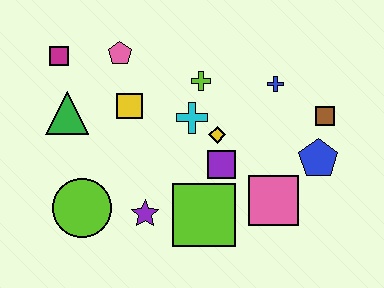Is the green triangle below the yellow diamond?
No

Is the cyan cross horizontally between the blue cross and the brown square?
No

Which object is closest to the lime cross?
The cyan cross is closest to the lime cross.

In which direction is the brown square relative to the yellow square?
The brown square is to the right of the yellow square.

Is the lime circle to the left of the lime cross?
Yes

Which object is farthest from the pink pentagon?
The blue pentagon is farthest from the pink pentagon.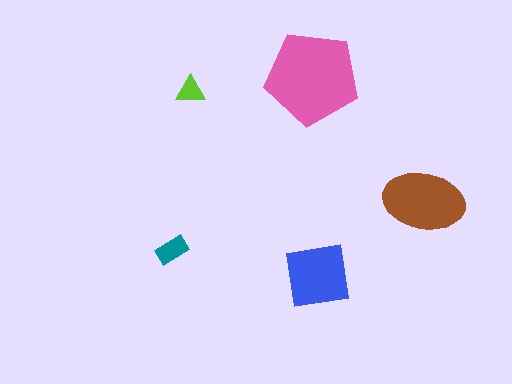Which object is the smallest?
The lime triangle.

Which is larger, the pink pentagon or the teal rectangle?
The pink pentagon.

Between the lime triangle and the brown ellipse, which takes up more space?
The brown ellipse.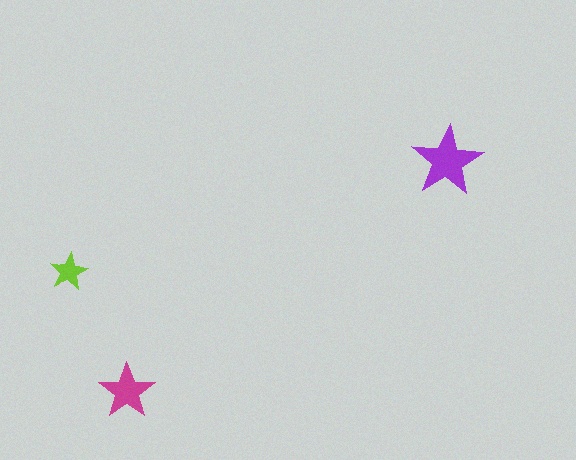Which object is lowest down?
The magenta star is bottommost.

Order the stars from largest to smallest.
the purple one, the magenta one, the lime one.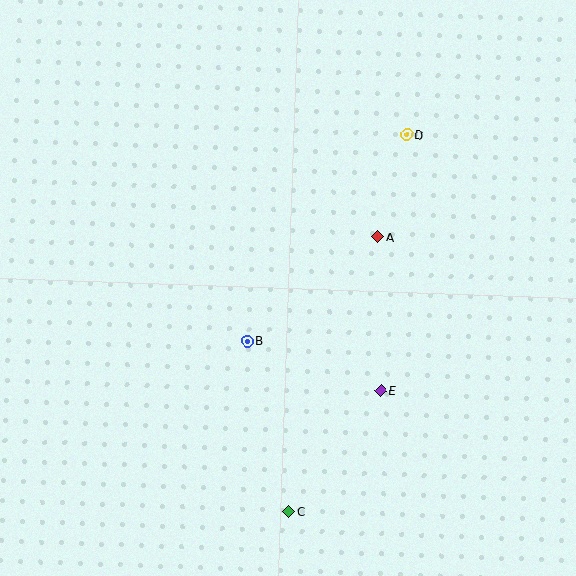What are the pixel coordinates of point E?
Point E is at (381, 390).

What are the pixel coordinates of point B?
Point B is at (247, 341).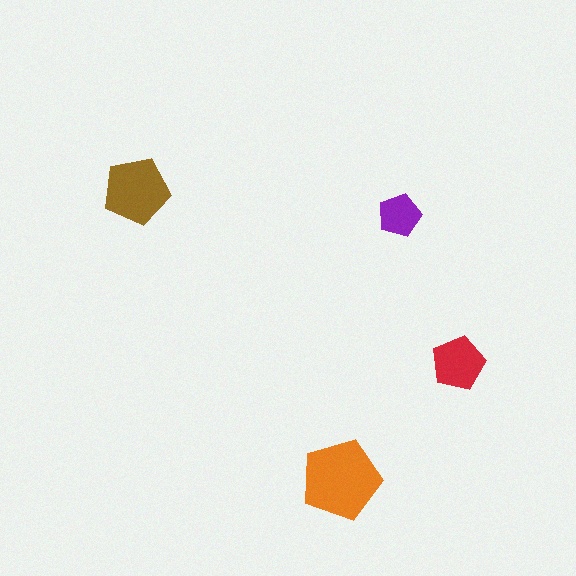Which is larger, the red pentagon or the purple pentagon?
The red one.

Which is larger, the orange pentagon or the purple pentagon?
The orange one.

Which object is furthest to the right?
The red pentagon is rightmost.